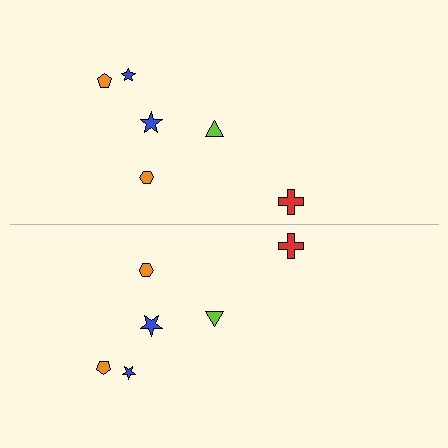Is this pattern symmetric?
Yes, this pattern has bilateral (reflection) symmetry.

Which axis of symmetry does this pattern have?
The pattern has a horizontal axis of symmetry running through the center of the image.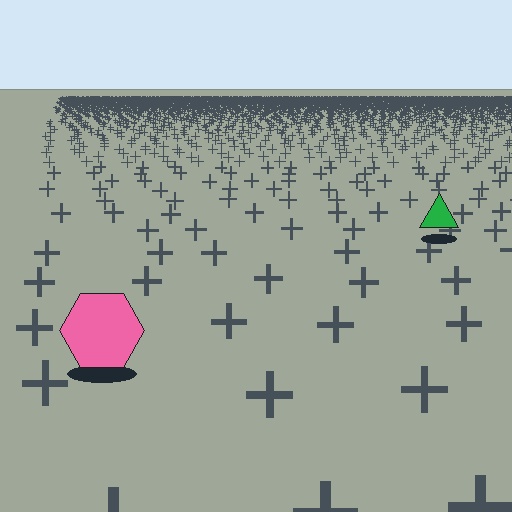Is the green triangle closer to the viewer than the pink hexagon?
No. The pink hexagon is closer — you can tell from the texture gradient: the ground texture is coarser near it.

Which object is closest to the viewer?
The pink hexagon is closest. The texture marks near it are larger and more spread out.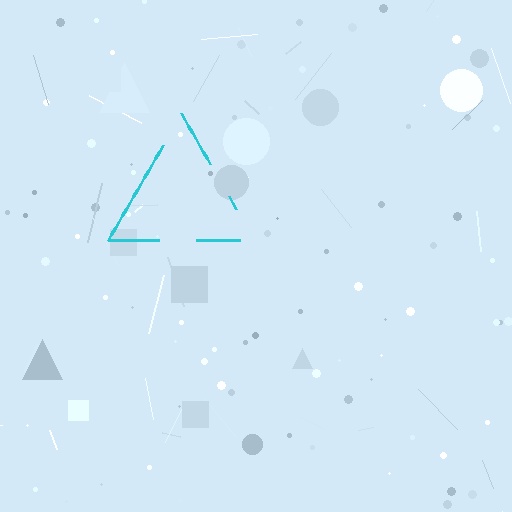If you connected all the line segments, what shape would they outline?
They would outline a triangle.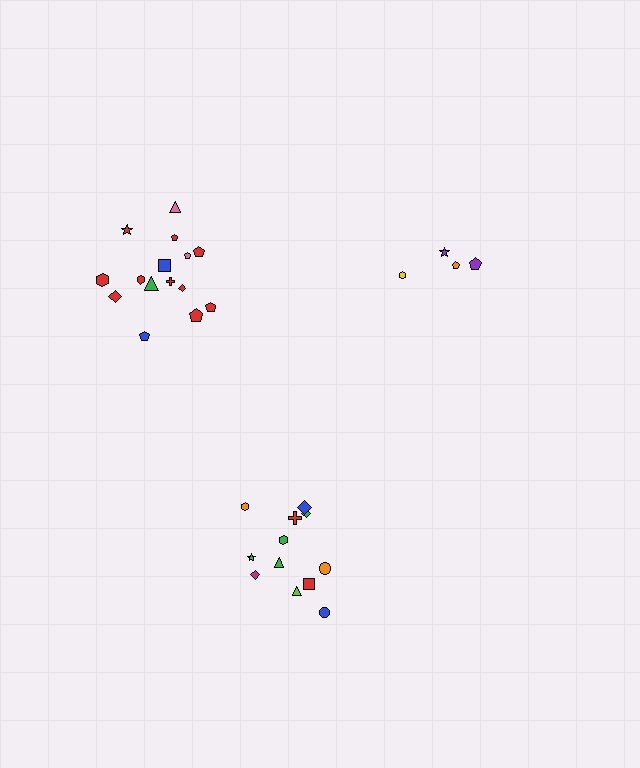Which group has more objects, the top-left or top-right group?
The top-left group.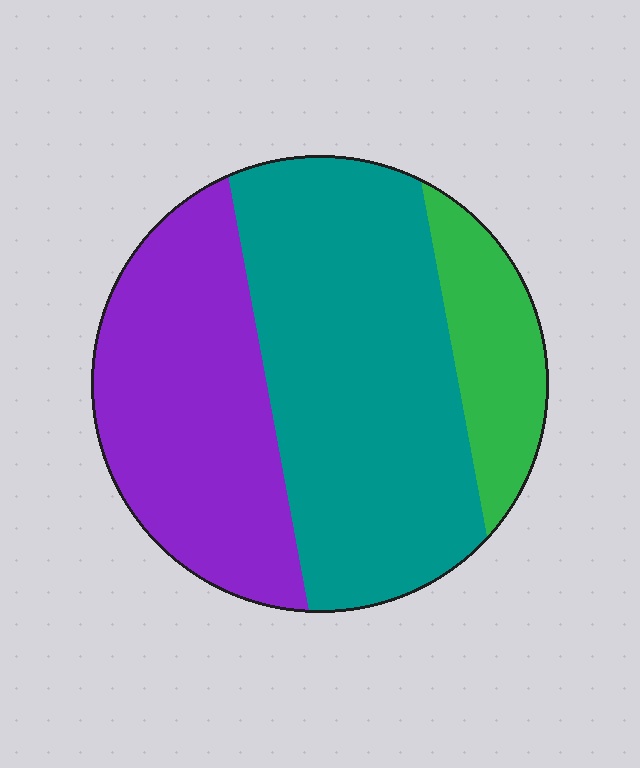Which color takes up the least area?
Green, at roughly 15%.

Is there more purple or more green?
Purple.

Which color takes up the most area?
Teal, at roughly 50%.